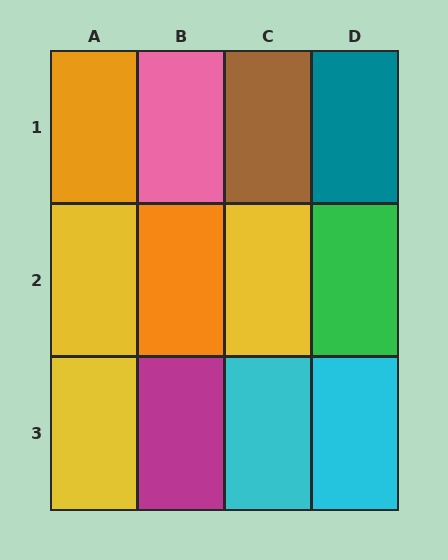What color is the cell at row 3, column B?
Magenta.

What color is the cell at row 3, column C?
Cyan.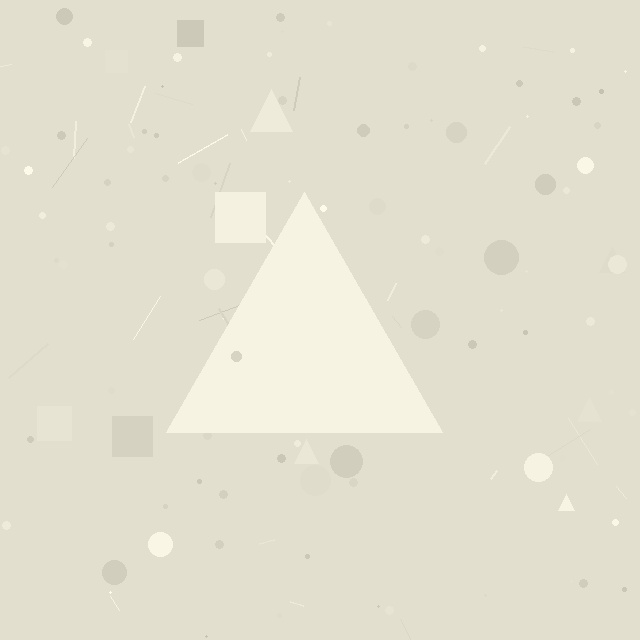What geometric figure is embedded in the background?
A triangle is embedded in the background.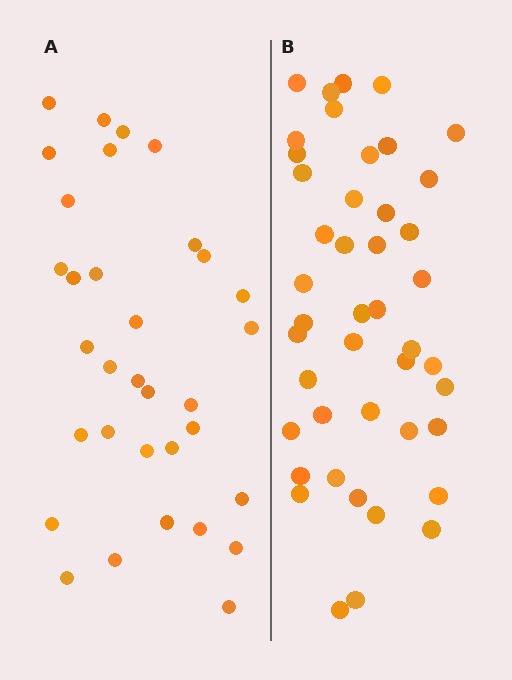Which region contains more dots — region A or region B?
Region B (the right region) has more dots.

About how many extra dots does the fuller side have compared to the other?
Region B has roughly 12 or so more dots than region A.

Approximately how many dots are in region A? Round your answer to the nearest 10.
About 30 dots. (The exact count is 33, which rounds to 30.)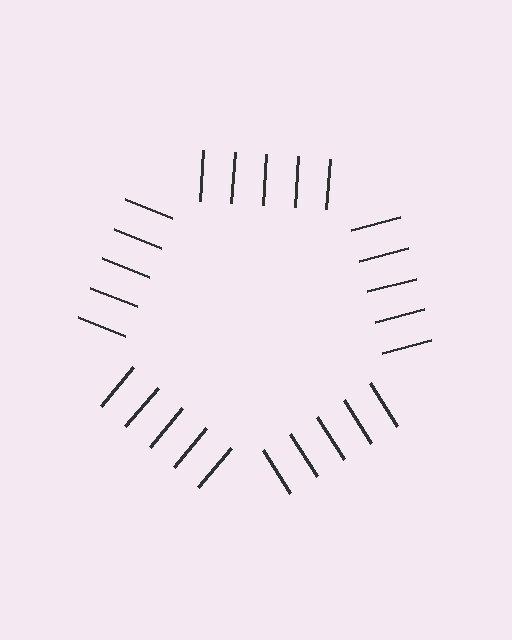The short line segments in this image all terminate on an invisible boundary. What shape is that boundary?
An illusory pentagon — the line segments terminate on its edges but no continuous stroke is drawn.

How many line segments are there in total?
25 — 5 along each of the 5 edges.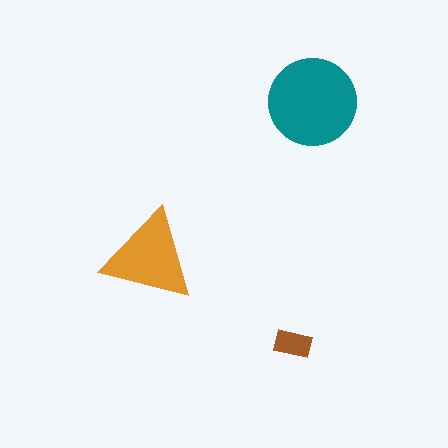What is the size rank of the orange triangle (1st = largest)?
2nd.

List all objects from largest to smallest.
The teal circle, the orange triangle, the brown rectangle.